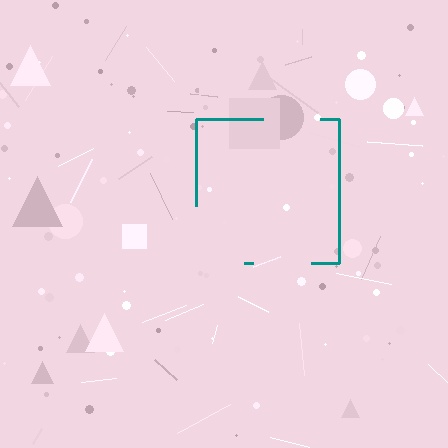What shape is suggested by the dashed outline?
The dashed outline suggests a square.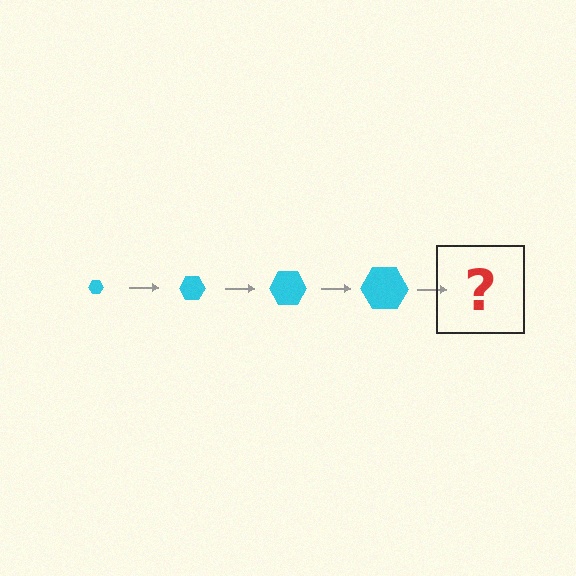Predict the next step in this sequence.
The next step is a cyan hexagon, larger than the previous one.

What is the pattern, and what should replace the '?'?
The pattern is that the hexagon gets progressively larger each step. The '?' should be a cyan hexagon, larger than the previous one.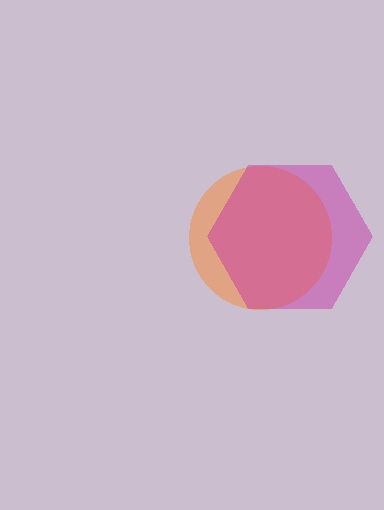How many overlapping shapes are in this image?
There are 2 overlapping shapes in the image.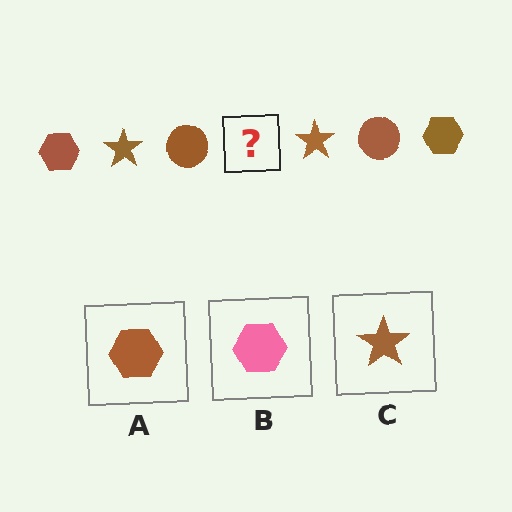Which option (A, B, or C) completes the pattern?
A.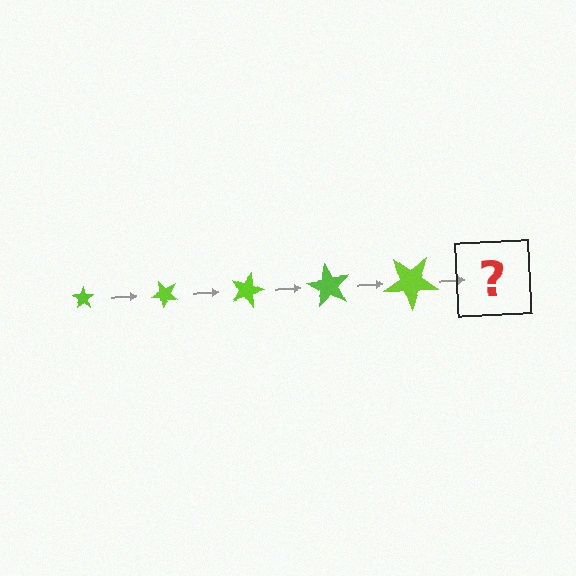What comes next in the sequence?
The next element should be a star, larger than the previous one and rotated 225 degrees from the start.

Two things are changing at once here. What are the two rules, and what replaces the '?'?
The two rules are that the star grows larger each step and it rotates 45 degrees each step. The '?' should be a star, larger than the previous one and rotated 225 degrees from the start.